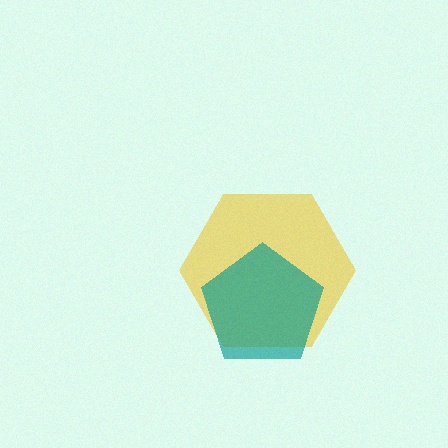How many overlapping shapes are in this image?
There are 2 overlapping shapes in the image.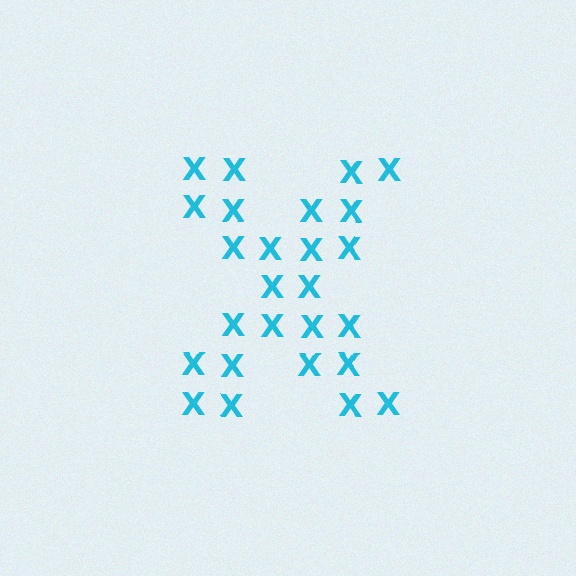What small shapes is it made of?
It is made of small letter X's.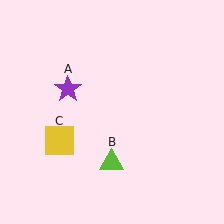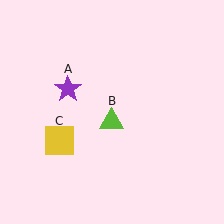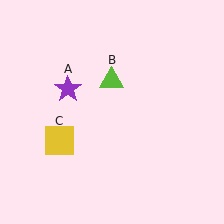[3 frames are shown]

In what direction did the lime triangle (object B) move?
The lime triangle (object B) moved up.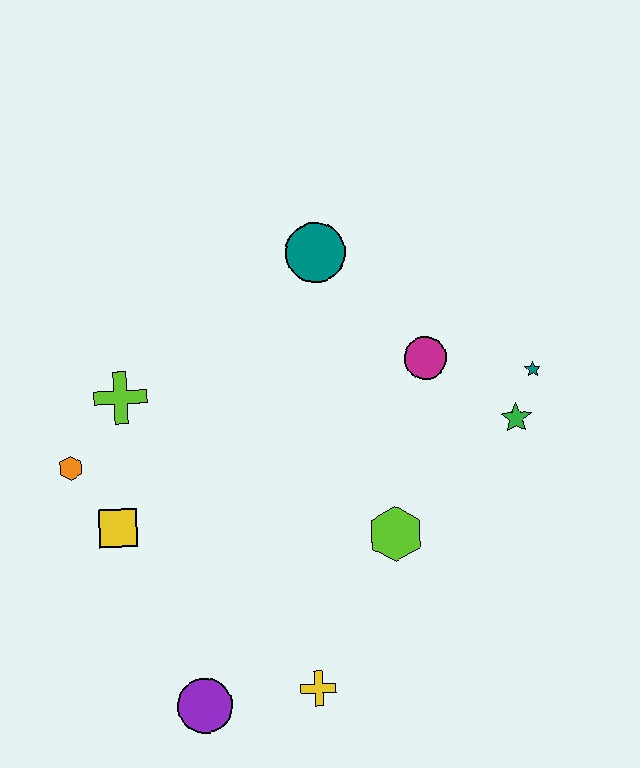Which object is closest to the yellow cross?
The purple circle is closest to the yellow cross.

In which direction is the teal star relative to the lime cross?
The teal star is to the right of the lime cross.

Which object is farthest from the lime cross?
The teal star is farthest from the lime cross.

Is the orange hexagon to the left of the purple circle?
Yes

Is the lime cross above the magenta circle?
No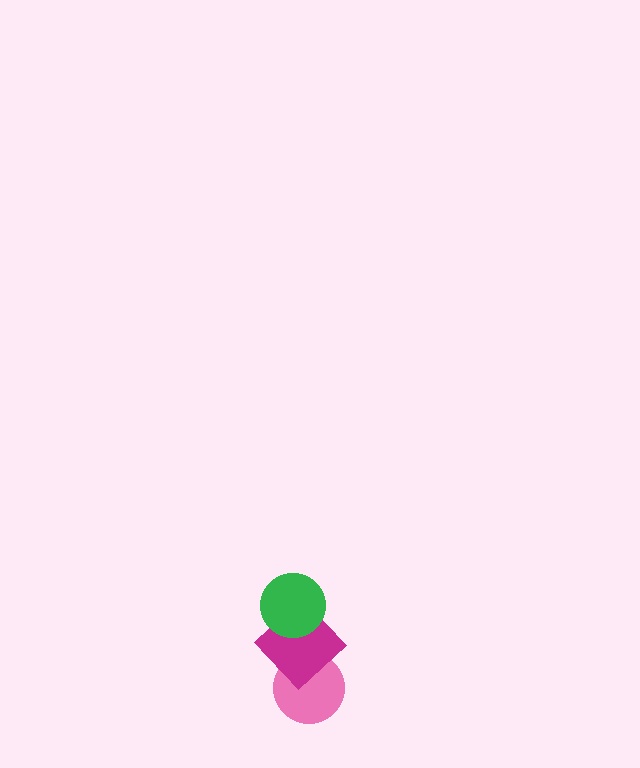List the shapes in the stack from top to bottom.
From top to bottom: the green circle, the magenta diamond, the pink circle.